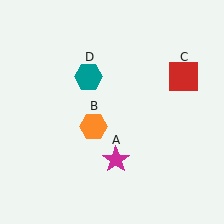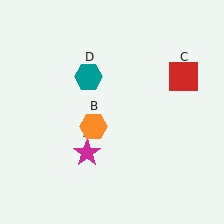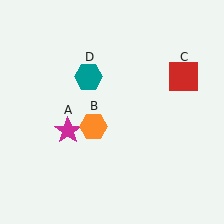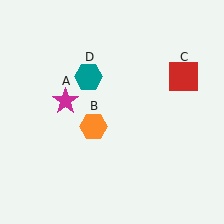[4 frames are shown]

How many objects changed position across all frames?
1 object changed position: magenta star (object A).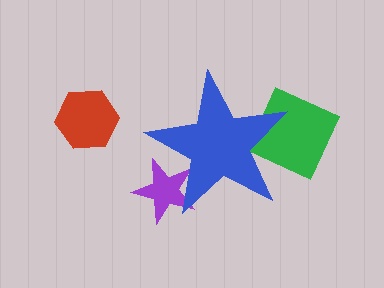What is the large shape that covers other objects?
A blue star.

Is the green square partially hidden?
Yes, the green square is partially hidden behind the blue star.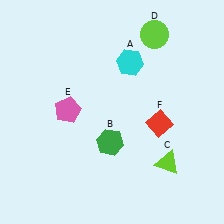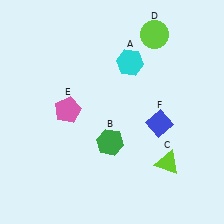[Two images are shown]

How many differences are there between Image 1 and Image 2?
There is 1 difference between the two images.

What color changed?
The diamond (F) changed from red in Image 1 to blue in Image 2.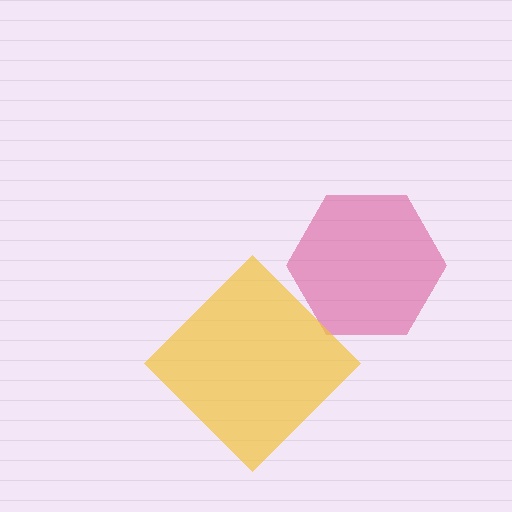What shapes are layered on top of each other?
The layered shapes are: a pink hexagon, a yellow diamond.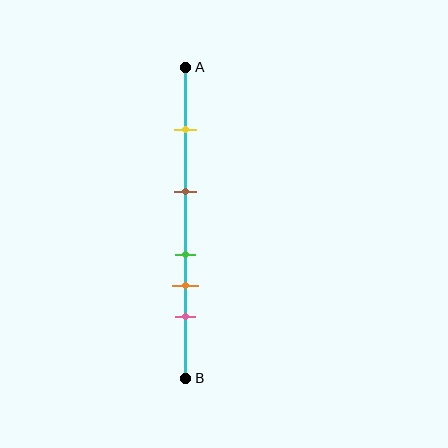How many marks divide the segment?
There are 5 marks dividing the segment.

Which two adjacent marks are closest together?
The green and orange marks are the closest adjacent pair.